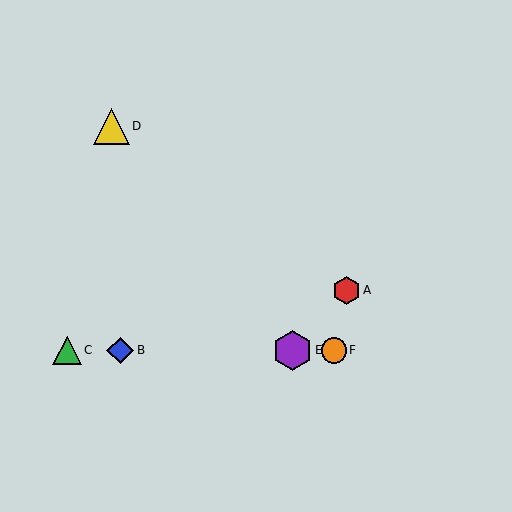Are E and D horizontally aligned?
No, E is at y≈350 and D is at y≈126.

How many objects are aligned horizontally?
4 objects (B, C, E, F) are aligned horizontally.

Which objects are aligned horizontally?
Objects B, C, E, F are aligned horizontally.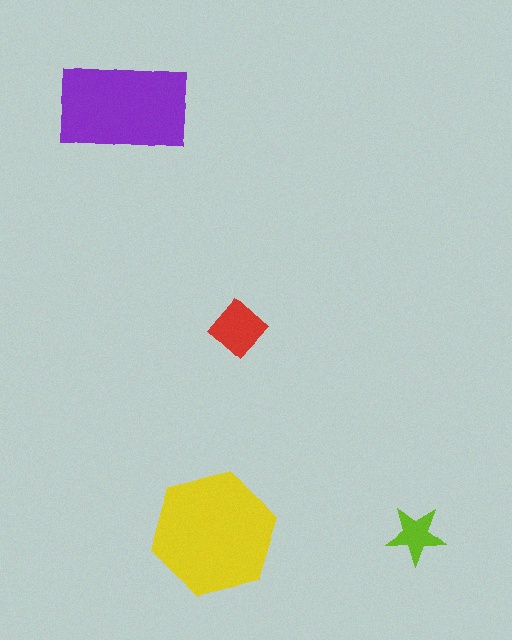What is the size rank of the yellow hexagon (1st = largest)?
1st.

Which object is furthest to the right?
The lime star is rightmost.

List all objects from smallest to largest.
The lime star, the red diamond, the purple rectangle, the yellow hexagon.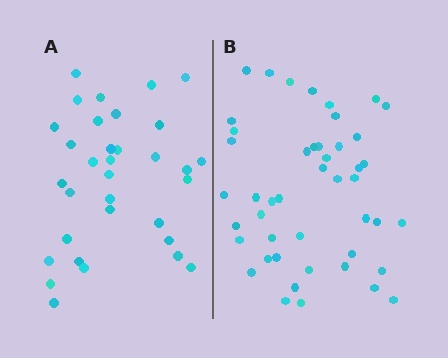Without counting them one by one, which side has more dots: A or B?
Region B (the right region) has more dots.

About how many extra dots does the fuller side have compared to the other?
Region B has approximately 15 more dots than region A.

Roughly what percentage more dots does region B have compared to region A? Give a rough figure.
About 40% more.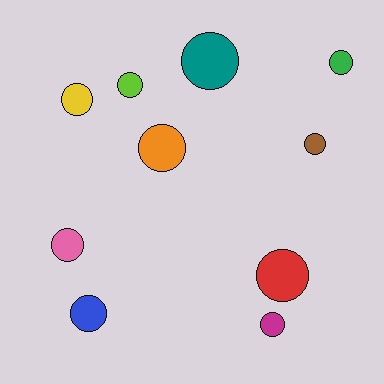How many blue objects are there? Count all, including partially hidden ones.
There is 1 blue object.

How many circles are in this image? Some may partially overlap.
There are 10 circles.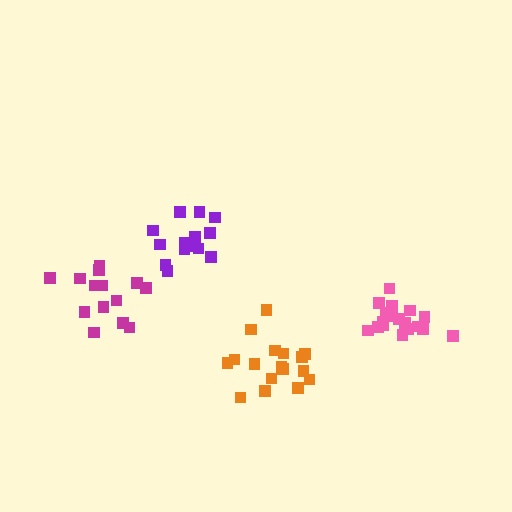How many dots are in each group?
Group 1: 14 dots, Group 2: 17 dots, Group 3: 14 dots, Group 4: 18 dots (63 total).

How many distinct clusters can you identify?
There are 4 distinct clusters.